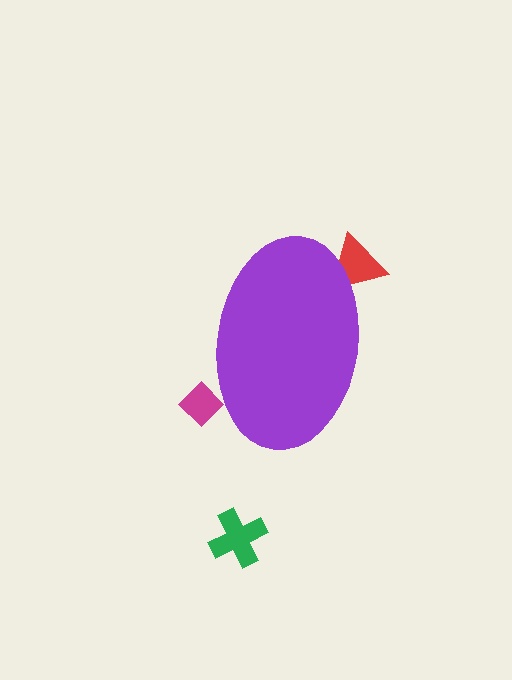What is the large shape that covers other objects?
A purple ellipse.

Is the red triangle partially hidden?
Yes, the red triangle is partially hidden behind the purple ellipse.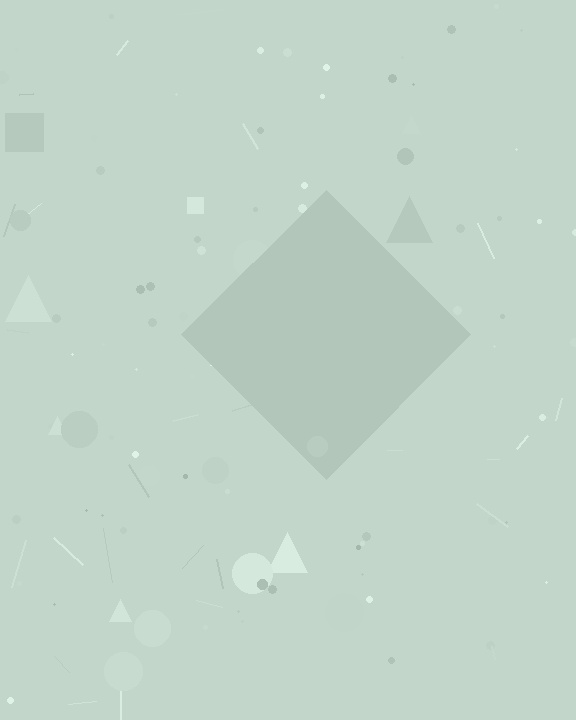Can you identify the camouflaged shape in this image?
The camouflaged shape is a diamond.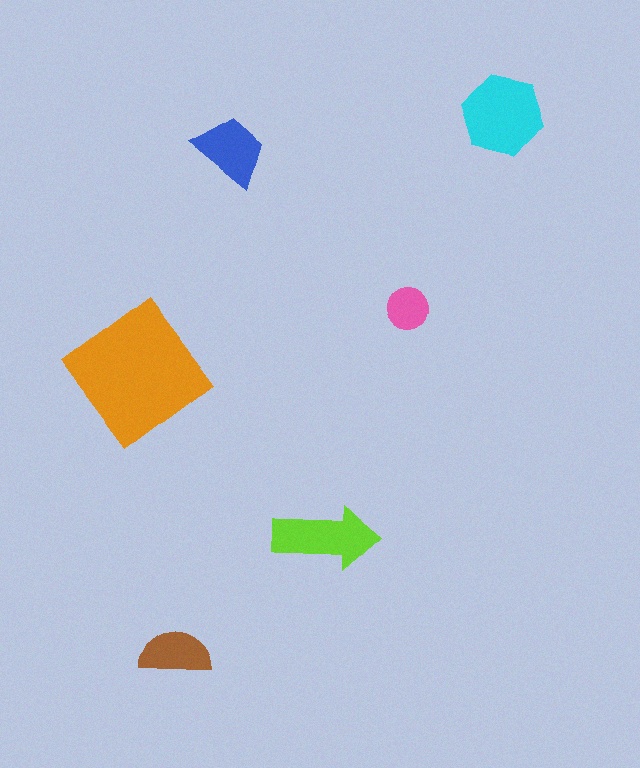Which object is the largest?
The orange diamond.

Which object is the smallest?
The pink circle.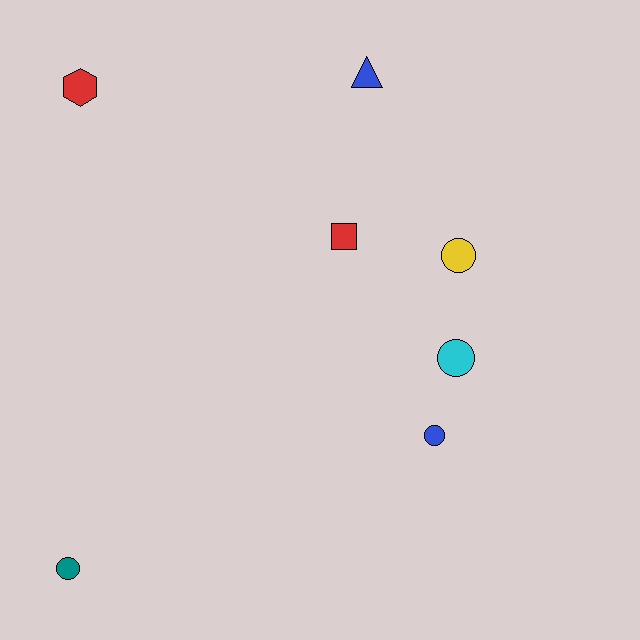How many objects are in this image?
There are 7 objects.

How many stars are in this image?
There are no stars.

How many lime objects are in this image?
There are no lime objects.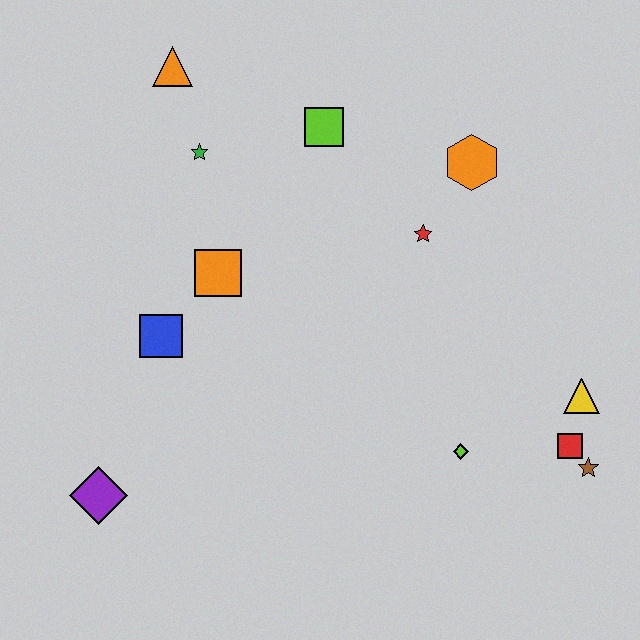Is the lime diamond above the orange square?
No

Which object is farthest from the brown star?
The orange triangle is farthest from the brown star.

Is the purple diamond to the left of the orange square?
Yes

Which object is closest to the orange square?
The blue square is closest to the orange square.